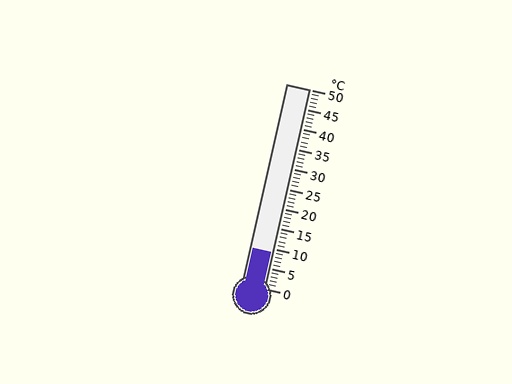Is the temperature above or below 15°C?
The temperature is below 15°C.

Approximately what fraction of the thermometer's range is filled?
The thermometer is filled to approximately 20% of its range.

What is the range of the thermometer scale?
The thermometer scale ranges from 0°C to 50°C.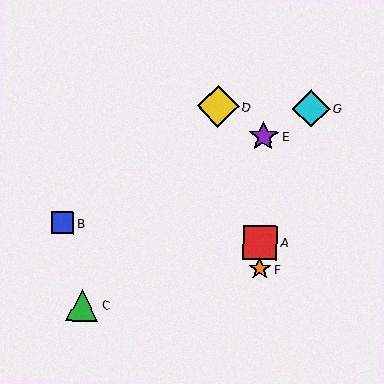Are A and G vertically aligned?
No, A is at x≈260 and G is at x≈311.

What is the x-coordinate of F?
Object F is at x≈260.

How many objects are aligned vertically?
3 objects (A, E, F) are aligned vertically.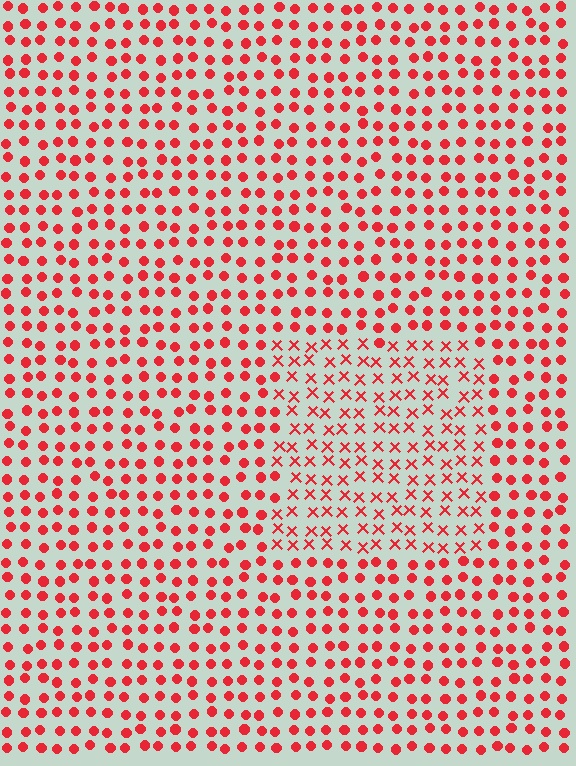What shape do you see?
I see a rectangle.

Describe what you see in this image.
The image is filled with small red elements arranged in a uniform grid. A rectangle-shaped region contains X marks, while the surrounding area contains circles. The boundary is defined purely by the change in element shape.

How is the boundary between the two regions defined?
The boundary is defined by a change in element shape: X marks inside vs. circles outside. All elements share the same color and spacing.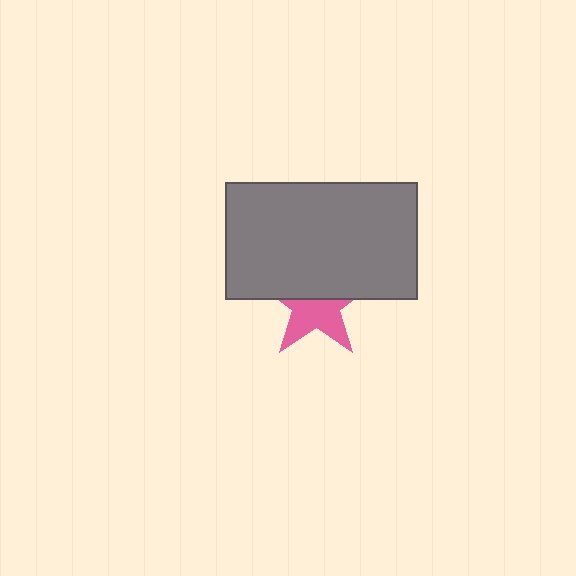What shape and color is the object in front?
The object in front is a gray rectangle.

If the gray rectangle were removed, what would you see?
You would see the complete pink star.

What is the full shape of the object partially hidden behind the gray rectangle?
The partially hidden object is a pink star.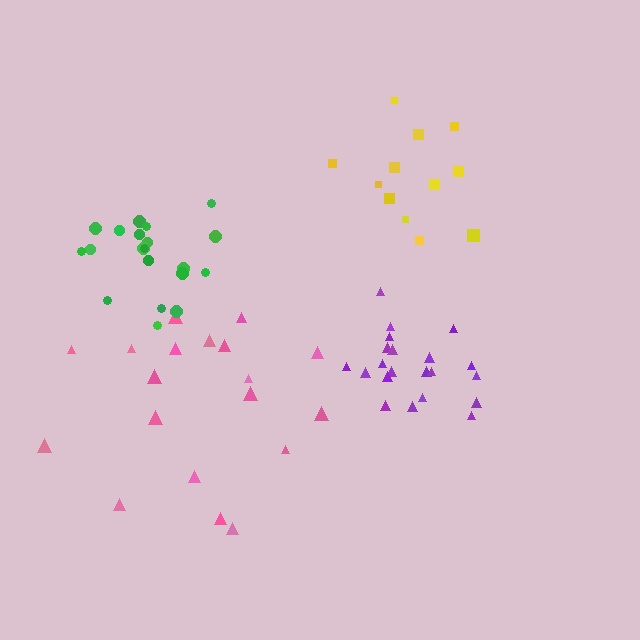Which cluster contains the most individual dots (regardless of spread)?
Purple (21).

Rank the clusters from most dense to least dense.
purple, green, yellow, pink.